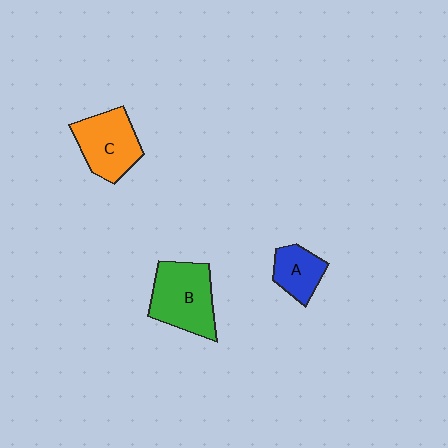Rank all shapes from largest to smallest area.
From largest to smallest: B (green), C (orange), A (blue).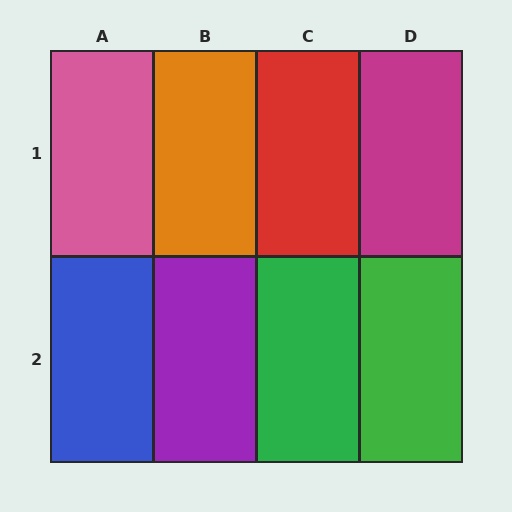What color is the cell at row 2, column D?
Green.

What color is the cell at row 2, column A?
Blue.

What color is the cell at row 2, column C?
Green.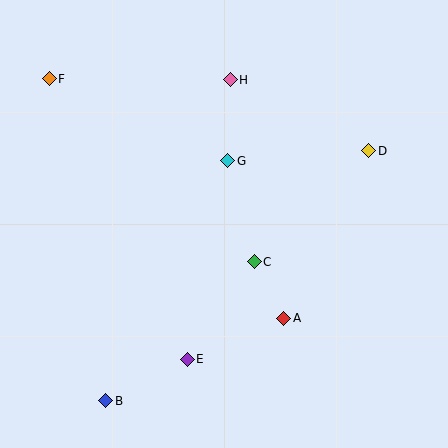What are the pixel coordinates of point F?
Point F is at (49, 79).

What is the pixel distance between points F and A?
The distance between F and A is 335 pixels.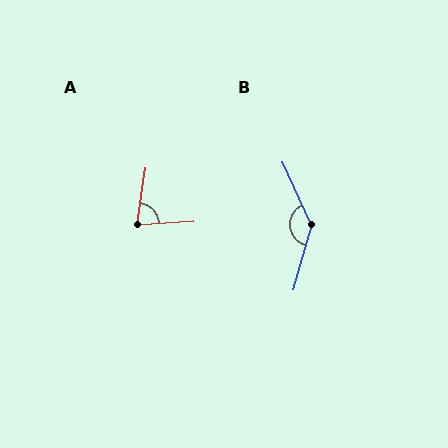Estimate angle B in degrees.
Approximately 140 degrees.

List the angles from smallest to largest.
A (78°), B (140°).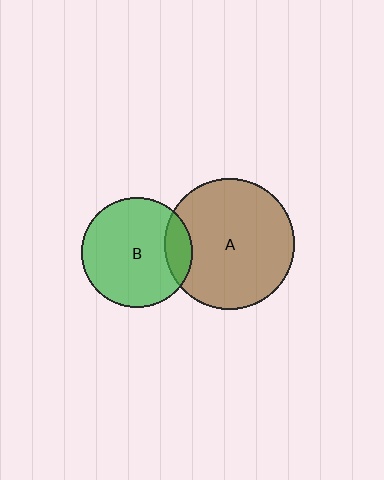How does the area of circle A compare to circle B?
Approximately 1.4 times.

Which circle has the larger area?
Circle A (brown).